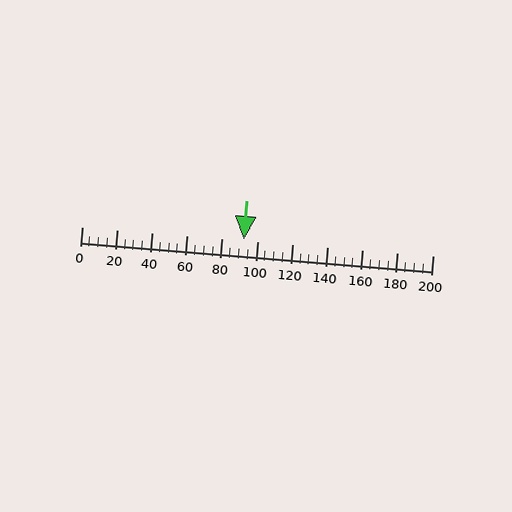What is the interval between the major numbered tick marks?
The major tick marks are spaced 20 units apart.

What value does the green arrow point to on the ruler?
The green arrow points to approximately 92.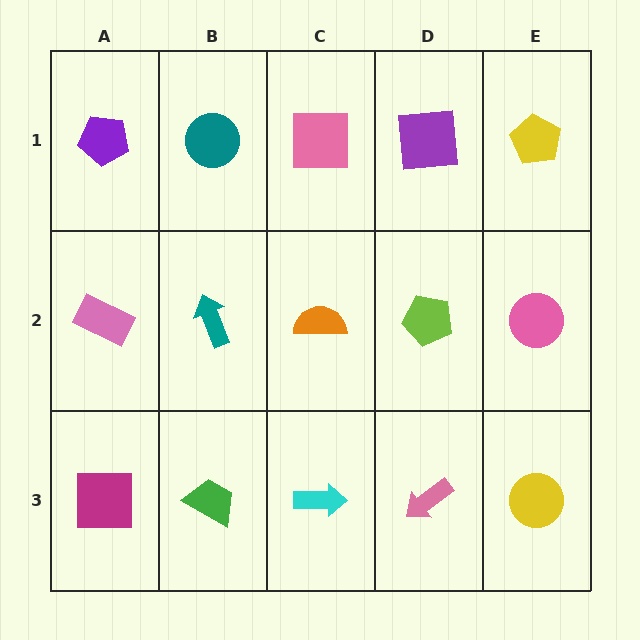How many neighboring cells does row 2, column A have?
3.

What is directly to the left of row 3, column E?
A pink arrow.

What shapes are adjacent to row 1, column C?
An orange semicircle (row 2, column C), a teal circle (row 1, column B), a purple square (row 1, column D).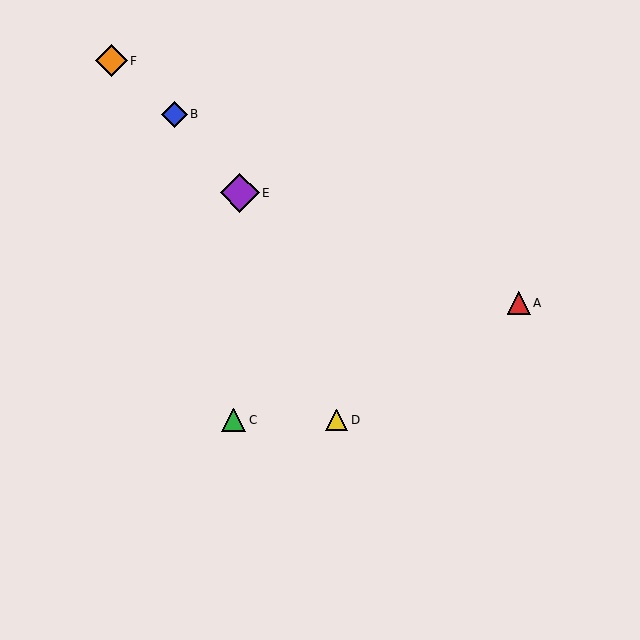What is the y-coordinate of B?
Object B is at y≈114.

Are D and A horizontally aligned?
No, D is at y≈420 and A is at y≈303.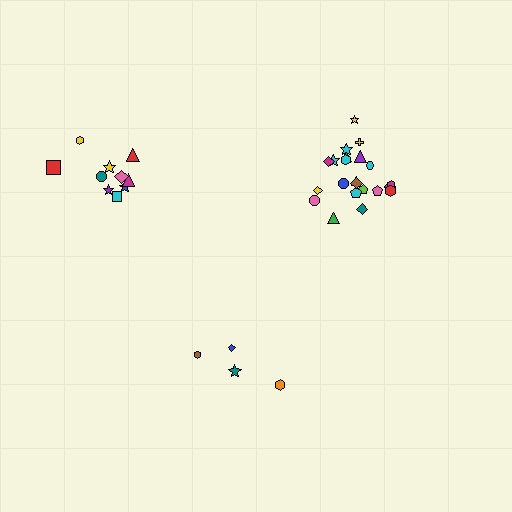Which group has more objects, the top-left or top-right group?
The top-right group.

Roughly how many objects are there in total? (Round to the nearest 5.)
Roughly 35 objects in total.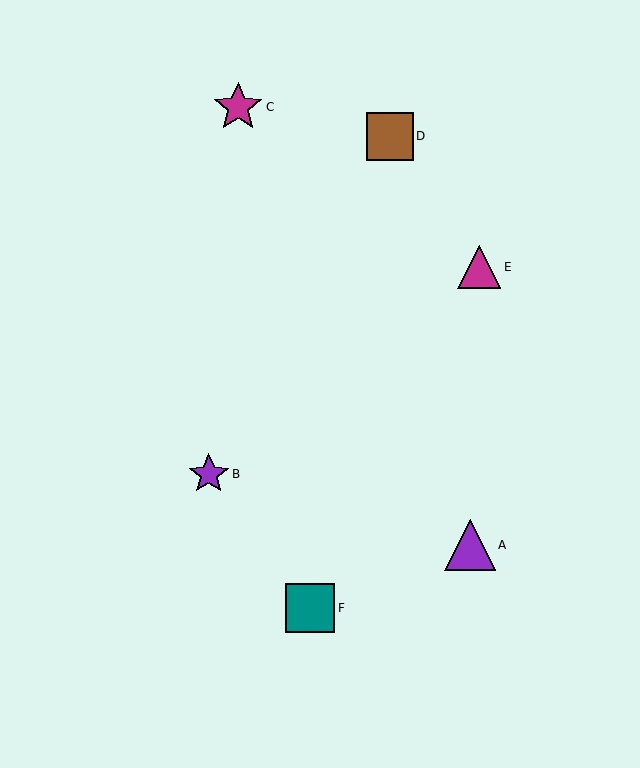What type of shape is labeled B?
Shape B is a purple star.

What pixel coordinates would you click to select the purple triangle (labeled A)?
Click at (470, 545) to select the purple triangle A.